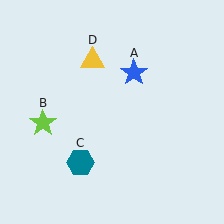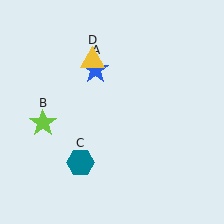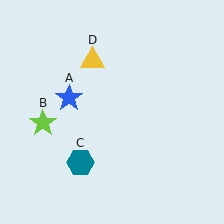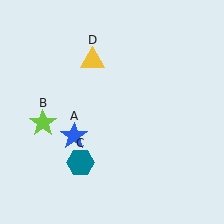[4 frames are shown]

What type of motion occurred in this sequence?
The blue star (object A) rotated counterclockwise around the center of the scene.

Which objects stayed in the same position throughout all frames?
Lime star (object B) and teal hexagon (object C) and yellow triangle (object D) remained stationary.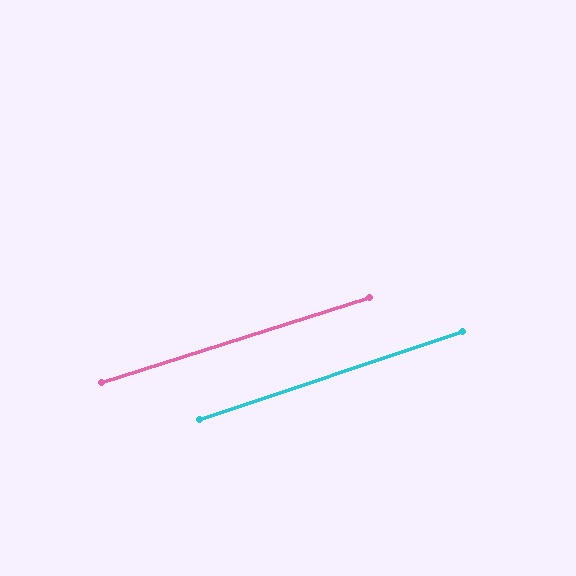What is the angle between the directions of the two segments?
Approximately 1 degree.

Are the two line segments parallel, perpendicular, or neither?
Parallel — their directions differ by only 1.0°.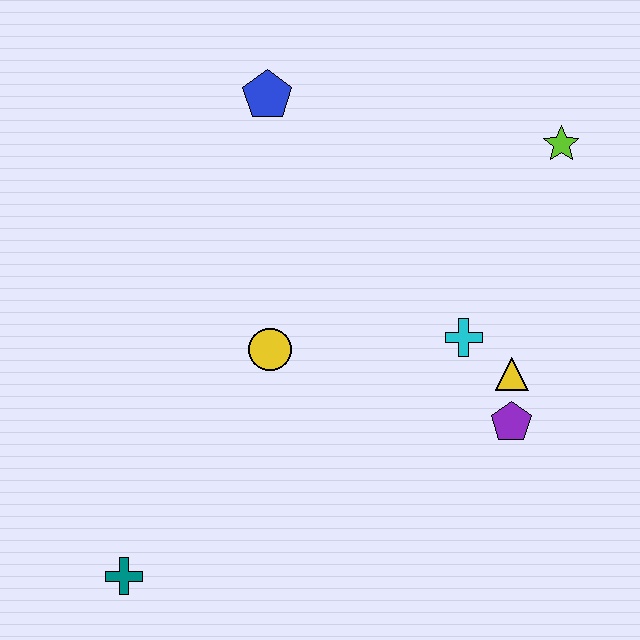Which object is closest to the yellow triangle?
The purple pentagon is closest to the yellow triangle.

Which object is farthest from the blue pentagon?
The teal cross is farthest from the blue pentagon.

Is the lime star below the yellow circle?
No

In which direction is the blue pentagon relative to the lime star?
The blue pentagon is to the left of the lime star.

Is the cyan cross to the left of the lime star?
Yes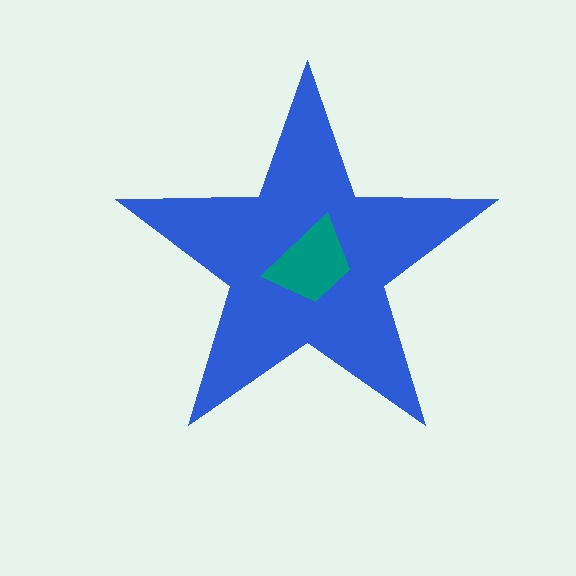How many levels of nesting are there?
2.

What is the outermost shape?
The blue star.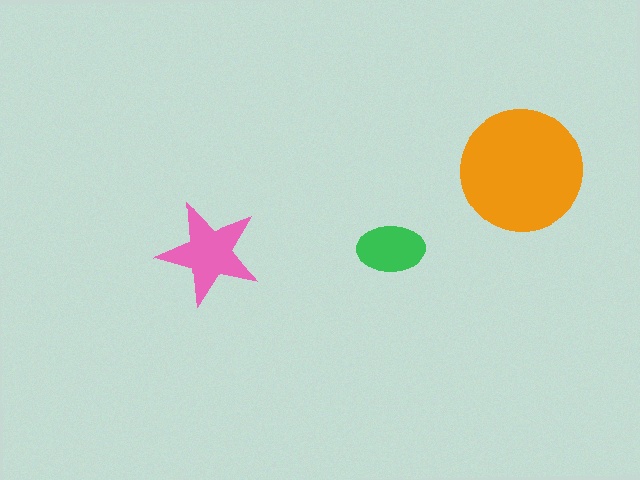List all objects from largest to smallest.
The orange circle, the pink star, the green ellipse.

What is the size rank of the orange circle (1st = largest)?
1st.